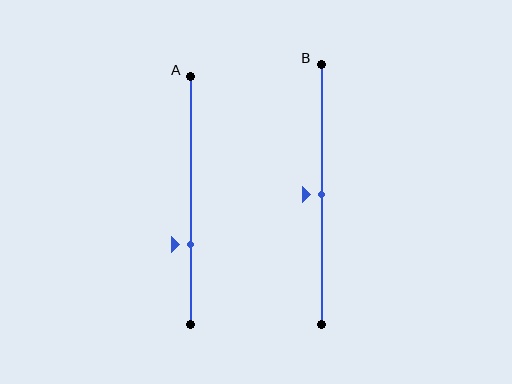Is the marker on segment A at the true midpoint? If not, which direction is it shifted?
No, the marker on segment A is shifted downward by about 18% of the segment length.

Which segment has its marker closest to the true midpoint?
Segment B has its marker closest to the true midpoint.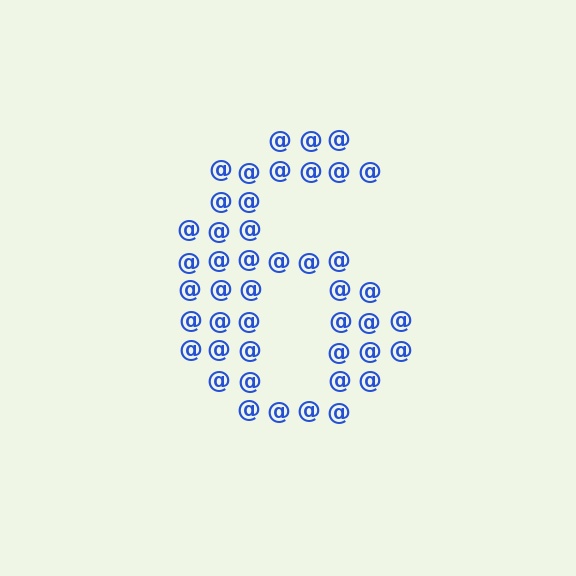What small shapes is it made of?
It is made of small at signs.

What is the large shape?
The large shape is the digit 6.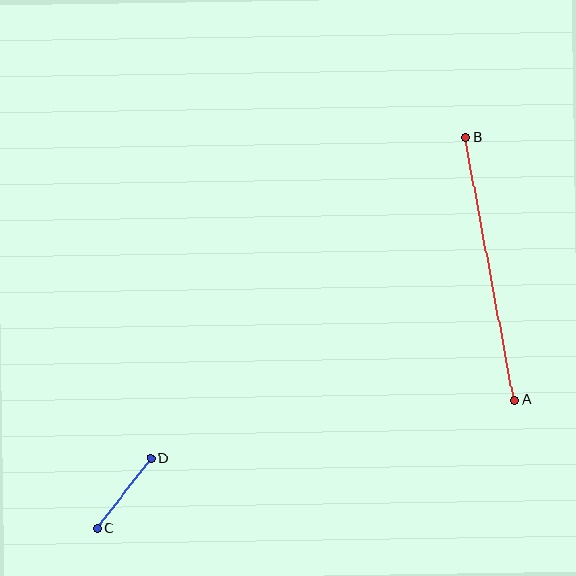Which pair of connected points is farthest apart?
Points A and B are farthest apart.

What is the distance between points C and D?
The distance is approximately 88 pixels.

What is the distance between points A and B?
The distance is approximately 267 pixels.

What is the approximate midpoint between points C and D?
The midpoint is at approximately (124, 493) pixels.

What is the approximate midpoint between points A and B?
The midpoint is at approximately (490, 269) pixels.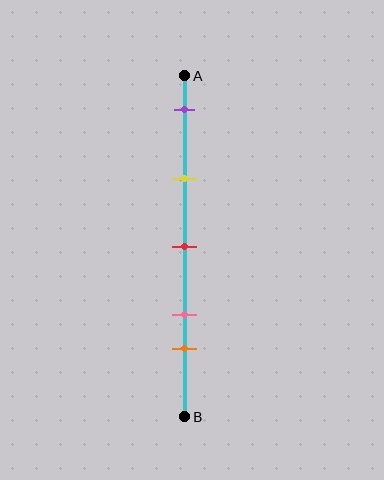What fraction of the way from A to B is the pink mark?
The pink mark is approximately 70% (0.7) of the way from A to B.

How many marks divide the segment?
There are 5 marks dividing the segment.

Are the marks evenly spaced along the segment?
No, the marks are not evenly spaced.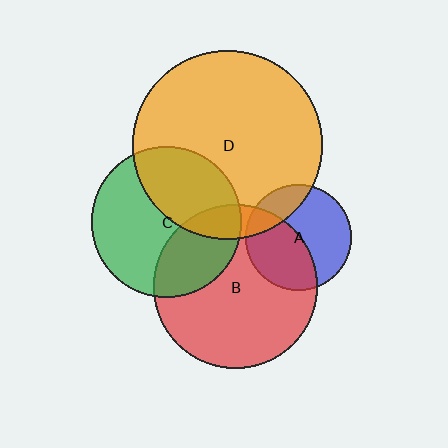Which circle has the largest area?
Circle D (orange).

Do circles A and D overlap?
Yes.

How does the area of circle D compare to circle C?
Approximately 1.6 times.